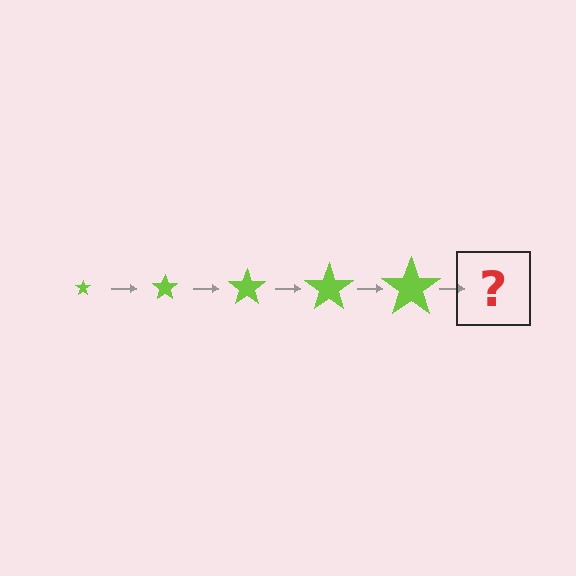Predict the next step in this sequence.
The next step is a lime star, larger than the previous one.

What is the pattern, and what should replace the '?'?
The pattern is that the star gets progressively larger each step. The '?' should be a lime star, larger than the previous one.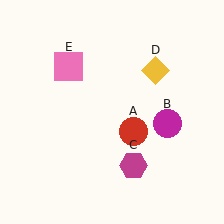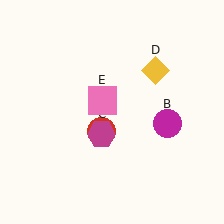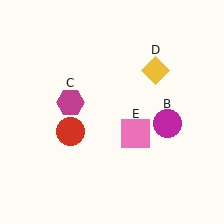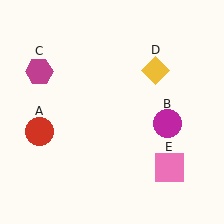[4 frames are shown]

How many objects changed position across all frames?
3 objects changed position: red circle (object A), magenta hexagon (object C), pink square (object E).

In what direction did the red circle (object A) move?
The red circle (object A) moved left.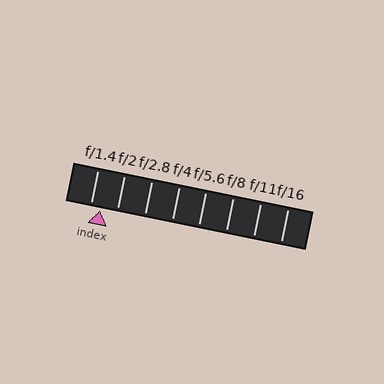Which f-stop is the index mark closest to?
The index mark is closest to f/1.4.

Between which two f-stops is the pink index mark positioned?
The index mark is between f/1.4 and f/2.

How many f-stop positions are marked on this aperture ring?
There are 8 f-stop positions marked.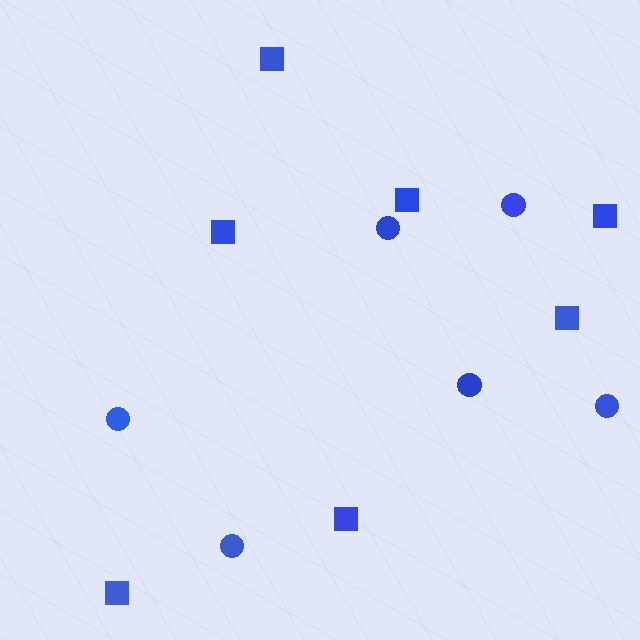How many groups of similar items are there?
There are 2 groups: one group of squares (7) and one group of circles (6).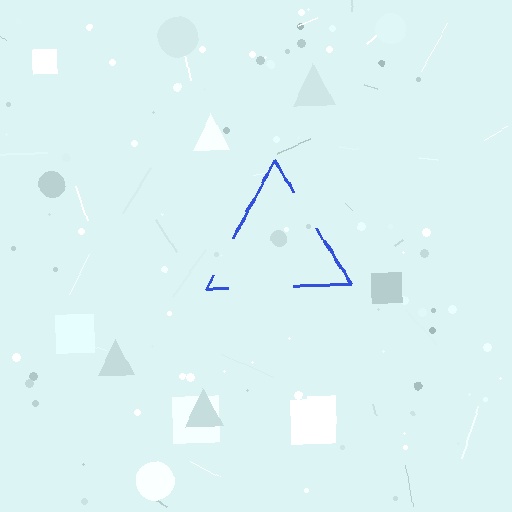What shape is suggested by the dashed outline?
The dashed outline suggests a triangle.